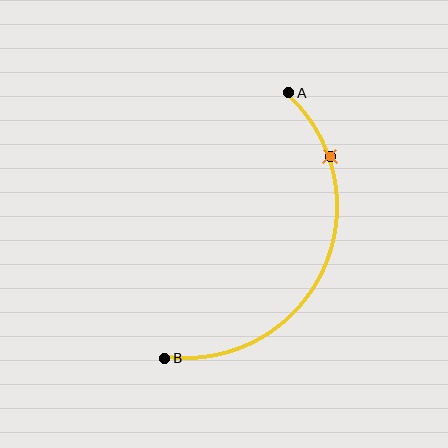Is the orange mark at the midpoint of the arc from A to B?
No. The orange mark lies on the arc but is closer to endpoint A. The arc midpoint would be at the point on the curve equidistant along the arc from both A and B.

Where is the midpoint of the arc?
The arc midpoint is the point on the curve farthest from the straight line joining A and B. It sits to the right of that line.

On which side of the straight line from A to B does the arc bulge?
The arc bulges to the right of the straight line connecting A and B.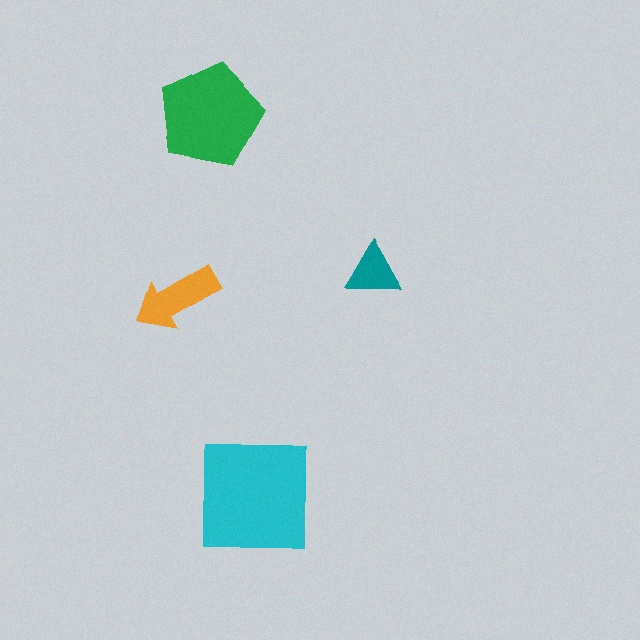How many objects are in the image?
There are 4 objects in the image.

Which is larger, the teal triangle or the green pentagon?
The green pentagon.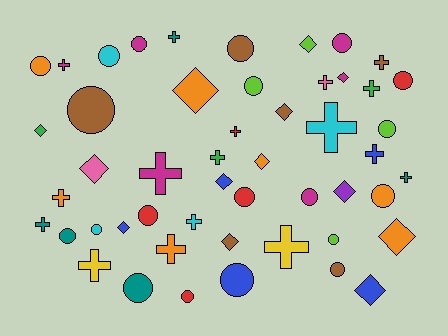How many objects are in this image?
There are 50 objects.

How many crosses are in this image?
There are 17 crosses.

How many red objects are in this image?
There are 5 red objects.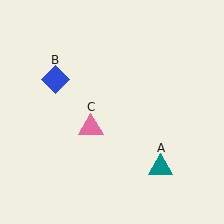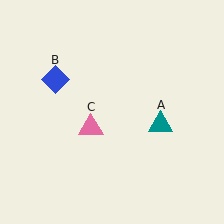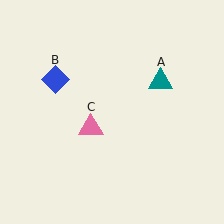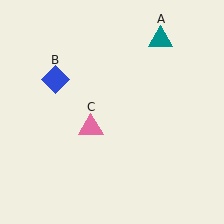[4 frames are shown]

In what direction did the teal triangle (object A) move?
The teal triangle (object A) moved up.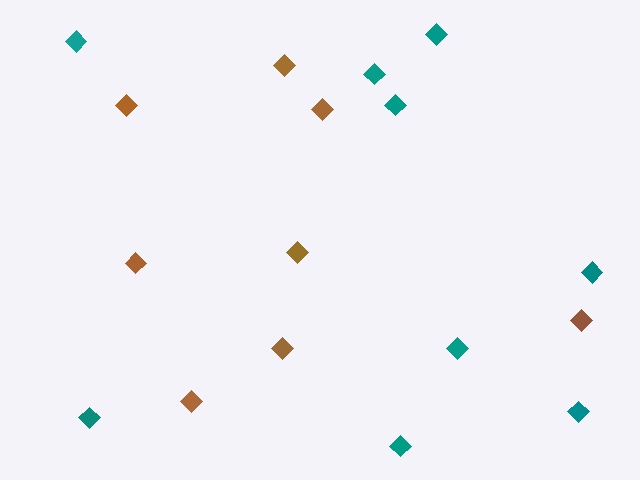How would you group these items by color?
There are 2 groups: one group of teal diamonds (9) and one group of brown diamonds (8).